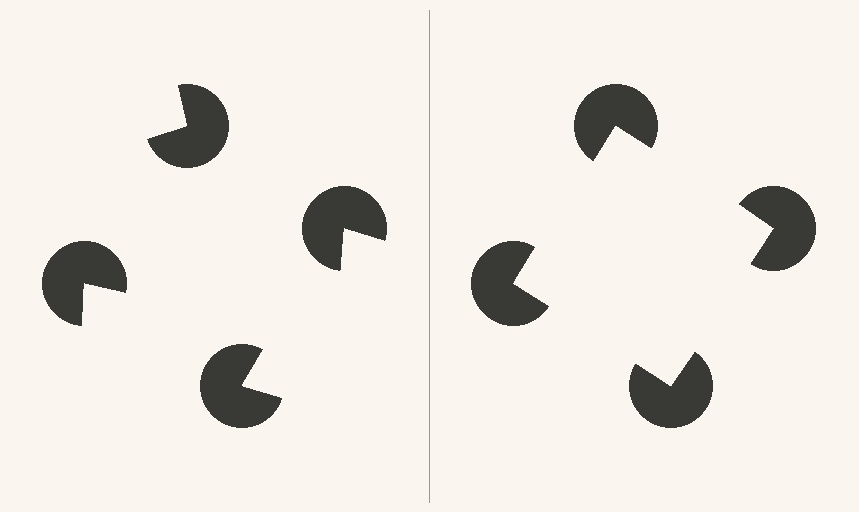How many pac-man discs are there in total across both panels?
8 — 4 on each side.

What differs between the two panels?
The pac-man discs are positioned identically on both sides; only the wedge orientations differ. On the right they align to a square; on the left they are misaligned.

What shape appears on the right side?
An illusory square.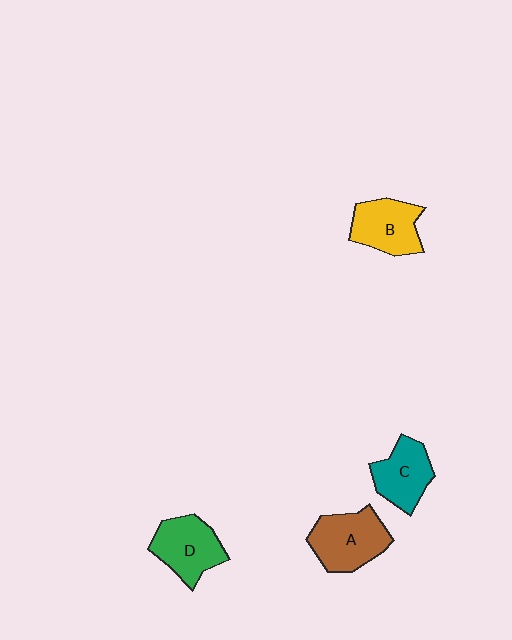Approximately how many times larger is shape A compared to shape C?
Approximately 1.3 times.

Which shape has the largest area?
Shape A (brown).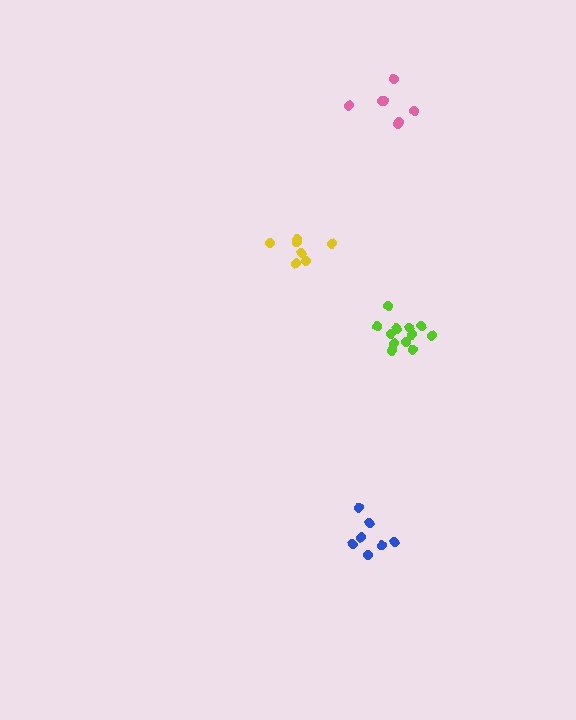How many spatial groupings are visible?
There are 4 spatial groupings.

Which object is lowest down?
The blue cluster is bottommost.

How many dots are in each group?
Group 1: 12 dots, Group 2: 7 dots, Group 3: 7 dots, Group 4: 7 dots (33 total).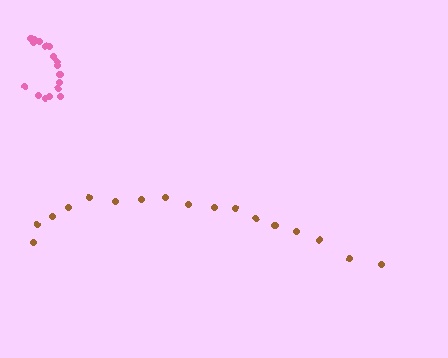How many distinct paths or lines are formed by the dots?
There are 2 distinct paths.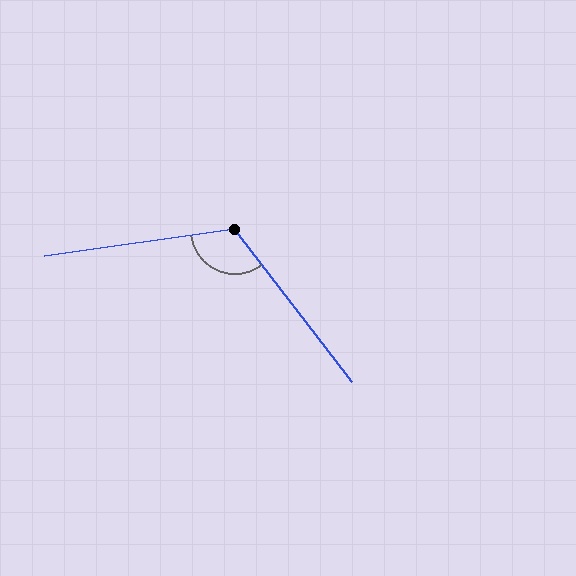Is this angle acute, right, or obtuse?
It is obtuse.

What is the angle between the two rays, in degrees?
Approximately 119 degrees.